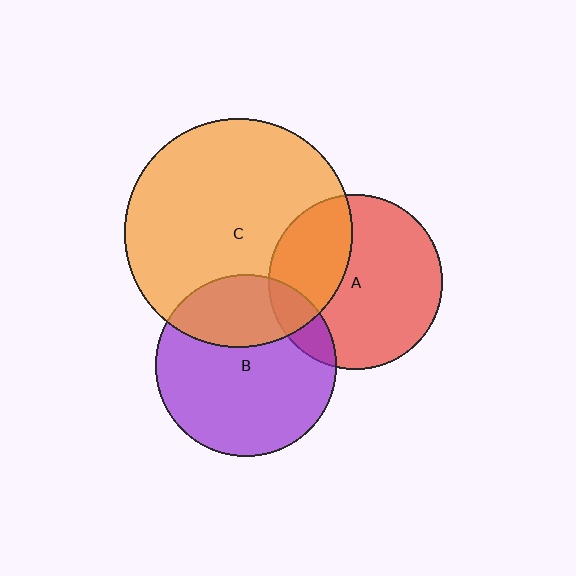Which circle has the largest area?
Circle C (orange).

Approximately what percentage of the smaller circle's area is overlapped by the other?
Approximately 30%.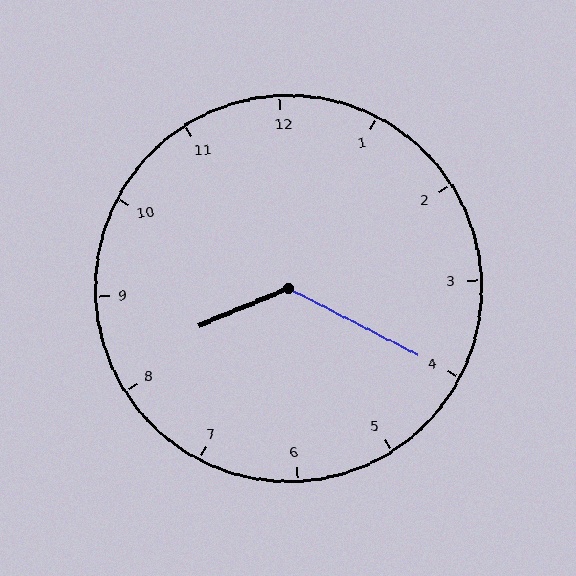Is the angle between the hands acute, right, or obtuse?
It is obtuse.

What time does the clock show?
8:20.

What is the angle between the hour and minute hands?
Approximately 130 degrees.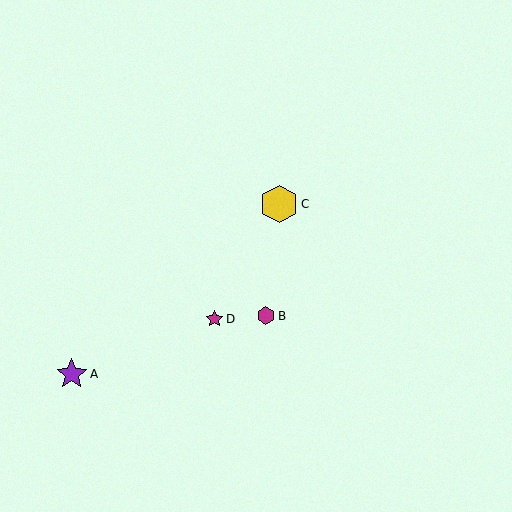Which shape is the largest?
The yellow hexagon (labeled C) is the largest.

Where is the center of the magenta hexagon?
The center of the magenta hexagon is at (266, 316).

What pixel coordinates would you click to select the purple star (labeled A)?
Click at (72, 374) to select the purple star A.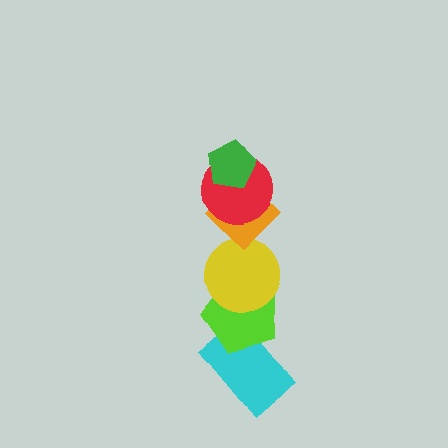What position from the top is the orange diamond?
The orange diamond is 3rd from the top.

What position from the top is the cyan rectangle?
The cyan rectangle is 6th from the top.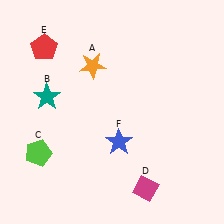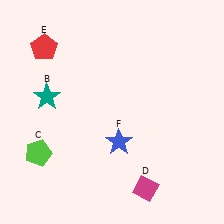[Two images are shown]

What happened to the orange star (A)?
The orange star (A) was removed in Image 2. It was in the top-left area of Image 1.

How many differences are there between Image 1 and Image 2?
There is 1 difference between the two images.